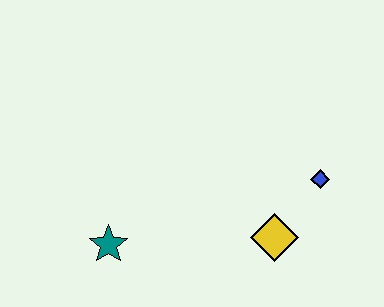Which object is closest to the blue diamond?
The yellow diamond is closest to the blue diamond.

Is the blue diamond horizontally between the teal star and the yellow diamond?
No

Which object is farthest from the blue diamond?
The teal star is farthest from the blue diamond.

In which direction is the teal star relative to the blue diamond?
The teal star is to the left of the blue diamond.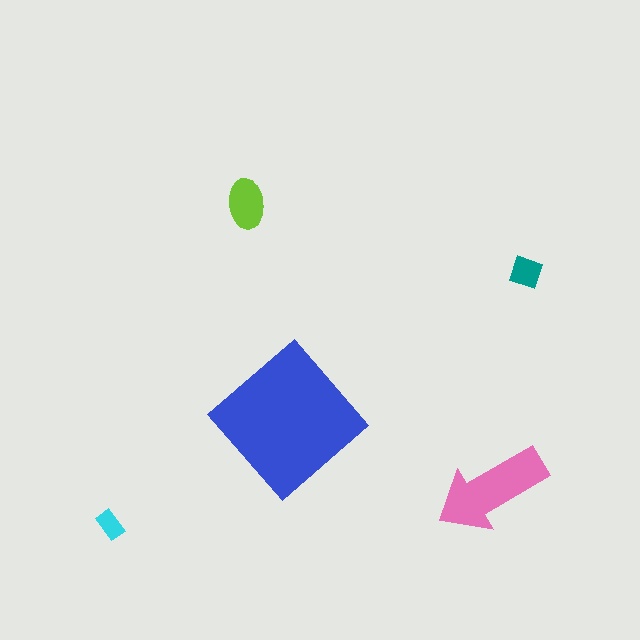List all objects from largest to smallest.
The blue diamond, the pink arrow, the lime ellipse, the teal diamond, the cyan rectangle.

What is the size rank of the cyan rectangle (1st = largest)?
5th.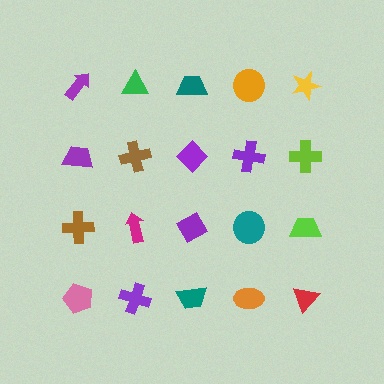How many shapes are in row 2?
5 shapes.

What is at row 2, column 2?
A brown cross.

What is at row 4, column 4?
An orange ellipse.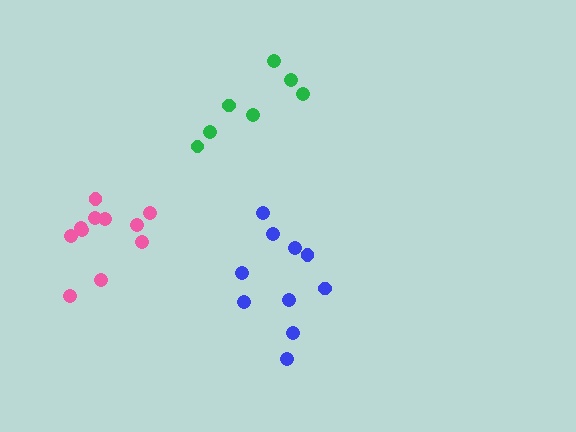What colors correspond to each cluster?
The clusters are colored: pink, blue, green.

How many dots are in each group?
Group 1: 11 dots, Group 2: 10 dots, Group 3: 7 dots (28 total).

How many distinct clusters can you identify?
There are 3 distinct clusters.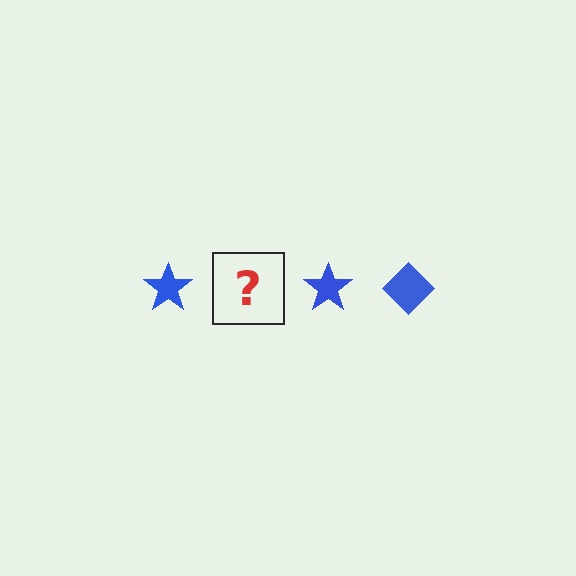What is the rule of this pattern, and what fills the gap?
The rule is that the pattern cycles through star, diamond shapes in blue. The gap should be filled with a blue diamond.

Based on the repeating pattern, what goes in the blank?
The blank should be a blue diamond.